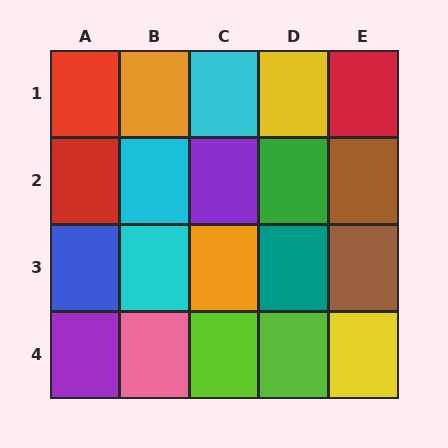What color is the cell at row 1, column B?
Orange.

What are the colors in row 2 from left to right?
Red, cyan, purple, green, brown.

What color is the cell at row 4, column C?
Lime.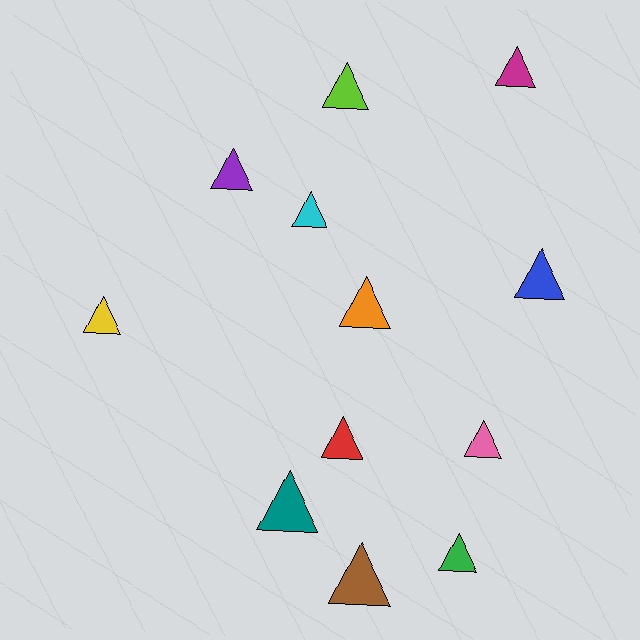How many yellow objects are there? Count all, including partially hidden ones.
There is 1 yellow object.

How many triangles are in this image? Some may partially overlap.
There are 12 triangles.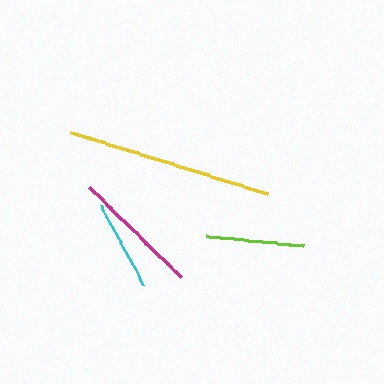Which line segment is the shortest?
The cyan line is the shortest at approximately 90 pixels.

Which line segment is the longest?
The yellow line is the longest at approximately 207 pixels.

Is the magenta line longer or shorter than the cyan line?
The magenta line is longer than the cyan line.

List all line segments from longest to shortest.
From longest to shortest: yellow, magenta, lime, cyan.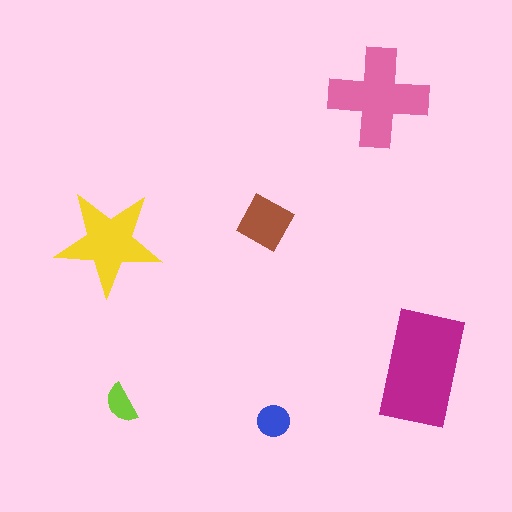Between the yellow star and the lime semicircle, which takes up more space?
The yellow star.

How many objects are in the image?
There are 6 objects in the image.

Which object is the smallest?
The lime semicircle.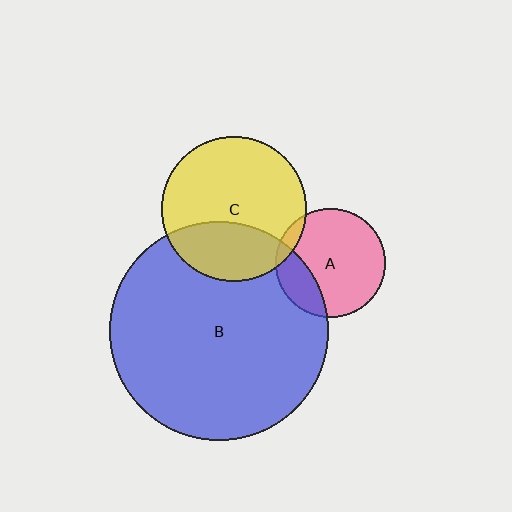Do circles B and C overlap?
Yes.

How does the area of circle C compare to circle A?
Approximately 1.8 times.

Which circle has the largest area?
Circle B (blue).